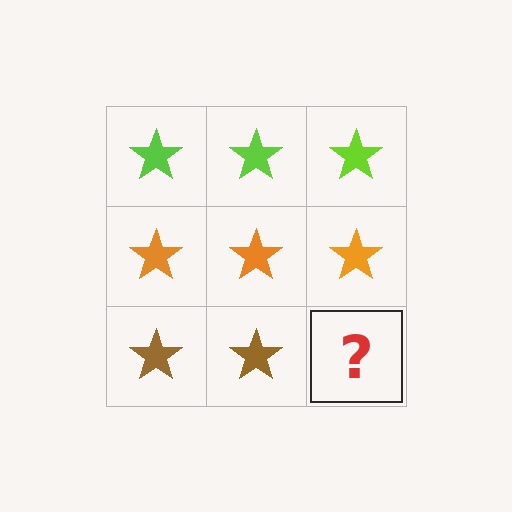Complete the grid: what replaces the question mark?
The question mark should be replaced with a brown star.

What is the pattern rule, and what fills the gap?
The rule is that each row has a consistent color. The gap should be filled with a brown star.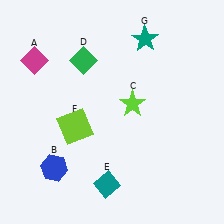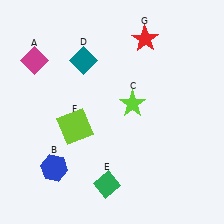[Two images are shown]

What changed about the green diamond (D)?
In Image 1, D is green. In Image 2, it changed to teal.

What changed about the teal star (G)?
In Image 1, G is teal. In Image 2, it changed to red.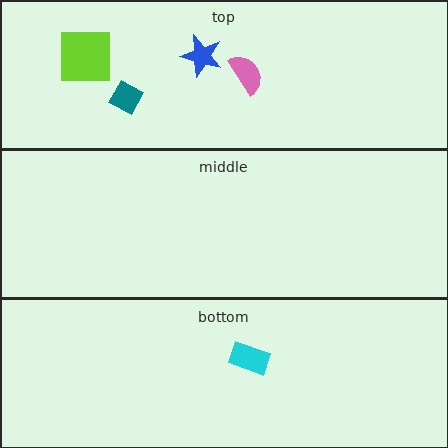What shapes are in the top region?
The pink semicircle, the teal diamond, the lime square, the blue star.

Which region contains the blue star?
The top region.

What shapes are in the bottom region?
The cyan rectangle.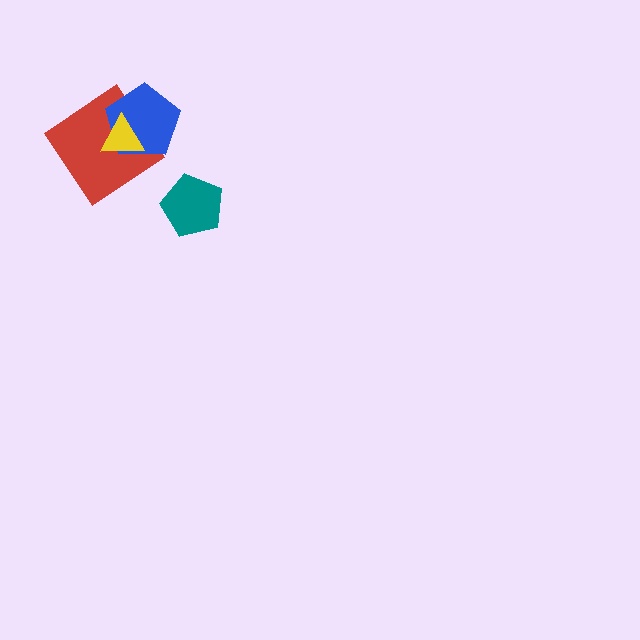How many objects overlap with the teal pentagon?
0 objects overlap with the teal pentagon.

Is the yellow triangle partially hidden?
No, no other shape covers it.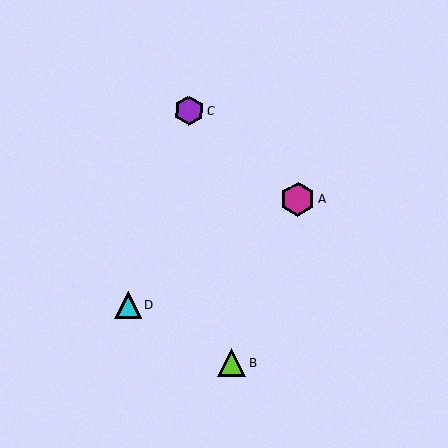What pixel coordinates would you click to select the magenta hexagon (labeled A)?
Click at (298, 199) to select the magenta hexagon A.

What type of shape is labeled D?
Shape D is a cyan triangle.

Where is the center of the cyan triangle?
The center of the cyan triangle is at (128, 305).